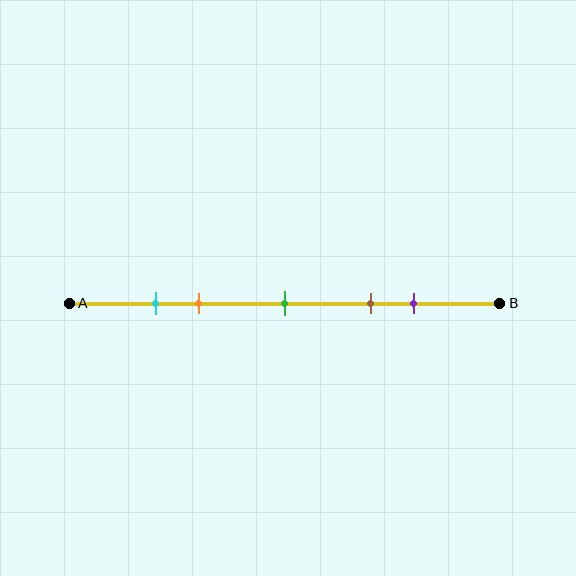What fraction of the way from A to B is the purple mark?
The purple mark is approximately 80% (0.8) of the way from A to B.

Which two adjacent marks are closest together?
The cyan and orange marks are the closest adjacent pair.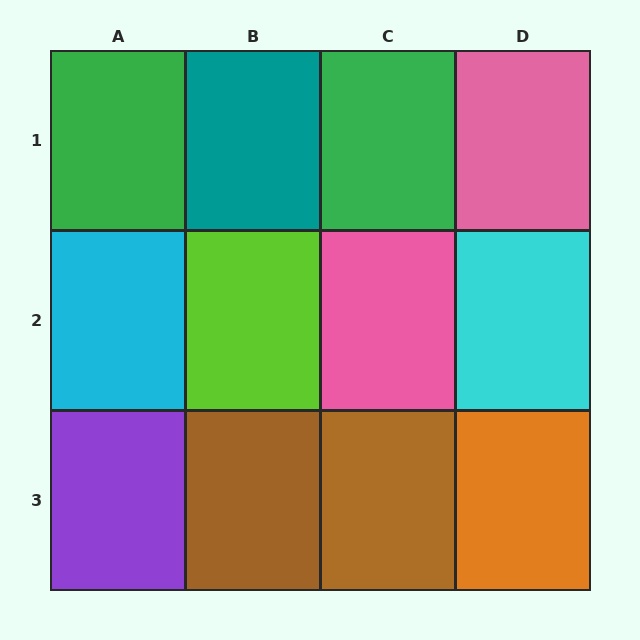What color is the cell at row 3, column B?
Brown.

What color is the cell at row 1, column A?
Green.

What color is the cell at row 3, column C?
Brown.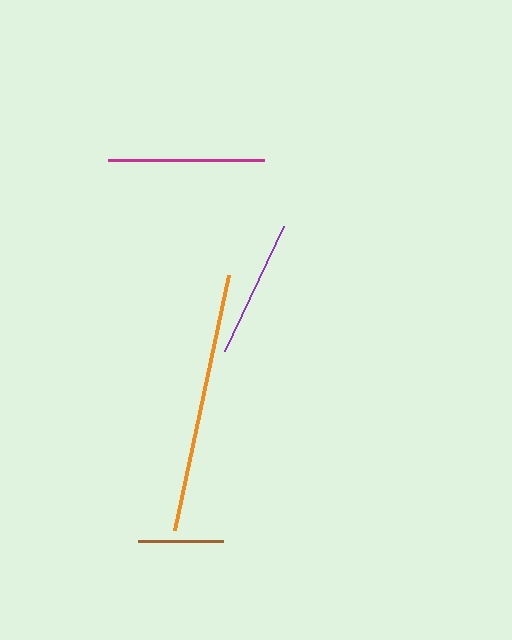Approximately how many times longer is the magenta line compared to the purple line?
The magenta line is approximately 1.1 times the length of the purple line.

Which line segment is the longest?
The orange line is the longest at approximately 260 pixels.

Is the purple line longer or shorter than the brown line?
The purple line is longer than the brown line.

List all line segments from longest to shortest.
From longest to shortest: orange, magenta, purple, brown.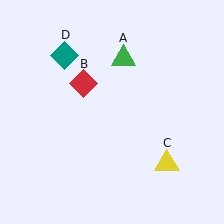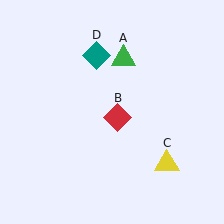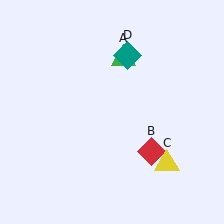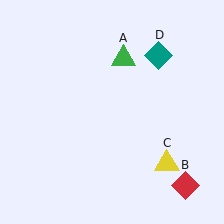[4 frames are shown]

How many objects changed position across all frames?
2 objects changed position: red diamond (object B), teal diamond (object D).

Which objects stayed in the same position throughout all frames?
Green triangle (object A) and yellow triangle (object C) remained stationary.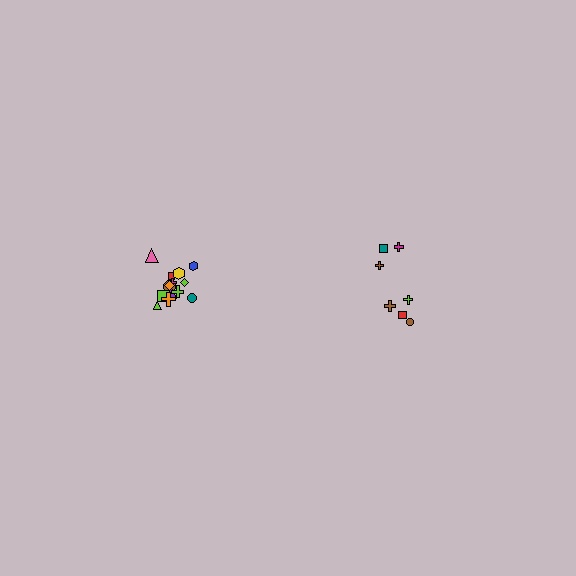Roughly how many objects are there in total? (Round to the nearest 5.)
Roughly 20 objects in total.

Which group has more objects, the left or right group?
The left group.